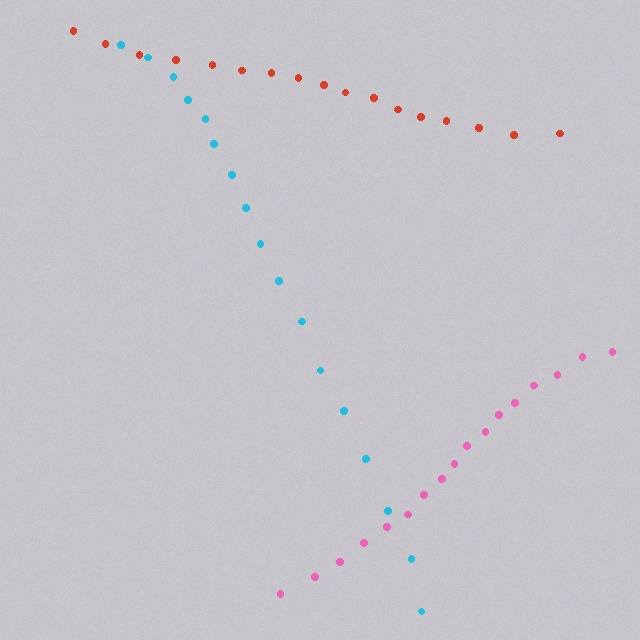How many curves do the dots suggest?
There are 3 distinct paths.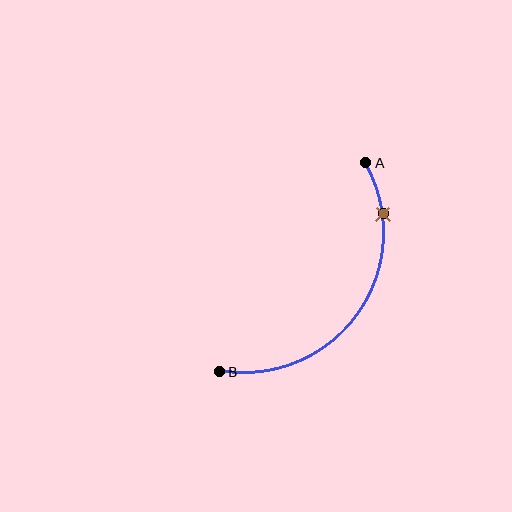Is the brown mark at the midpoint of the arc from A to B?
No. The brown mark lies on the arc but is closer to endpoint A. The arc midpoint would be at the point on the curve equidistant along the arc from both A and B.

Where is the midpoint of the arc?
The arc midpoint is the point on the curve farthest from the straight line joining A and B. It sits below and to the right of that line.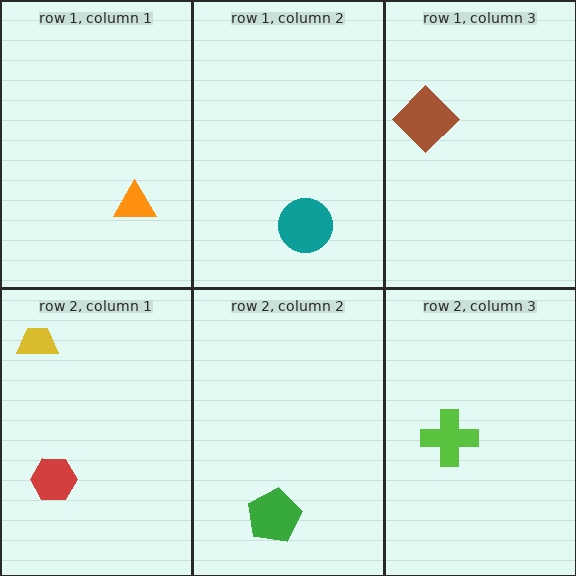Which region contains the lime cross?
The row 2, column 3 region.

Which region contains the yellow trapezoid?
The row 2, column 1 region.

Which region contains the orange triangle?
The row 1, column 1 region.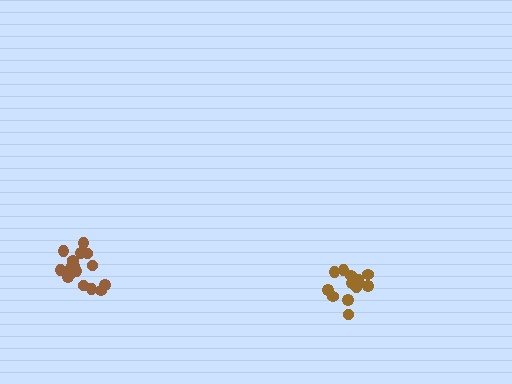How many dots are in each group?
Group 1: 17 dots, Group 2: 16 dots (33 total).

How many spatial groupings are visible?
There are 2 spatial groupings.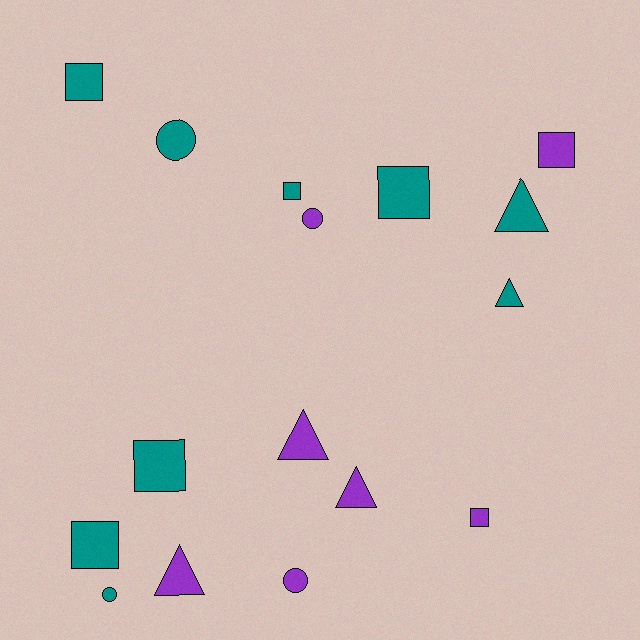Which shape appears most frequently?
Square, with 7 objects.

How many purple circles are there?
There are 2 purple circles.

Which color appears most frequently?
Teal, with 9 objects.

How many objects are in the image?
There are 16 objects.